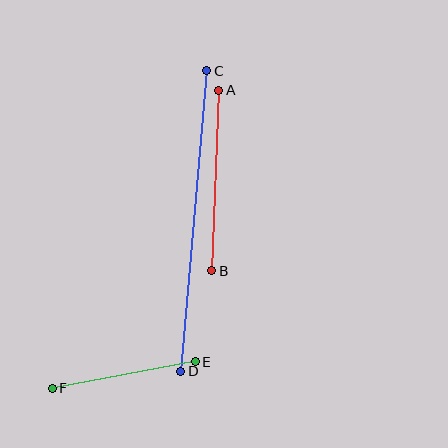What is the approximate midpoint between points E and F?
The midpoint is at approximately (124, 375) pixels.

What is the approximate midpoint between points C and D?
The midpoint is at approximately (194, 221) pixels.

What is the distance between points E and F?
The distance is approximately 146 pixels.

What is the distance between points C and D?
The distance is approximately 301 pixels.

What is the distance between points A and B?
The distance is approximately 181 pixels.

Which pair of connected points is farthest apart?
Points C and D are farthest apart.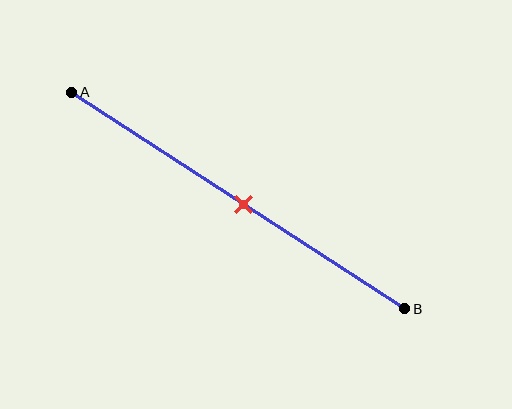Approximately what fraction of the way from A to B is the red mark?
The red mark is approximately 50% of the way from A to B.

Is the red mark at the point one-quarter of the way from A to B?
No, the mark is at about 50% from A, not at the 25% one-quarter point.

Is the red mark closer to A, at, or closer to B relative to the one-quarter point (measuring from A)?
The red mark is closer to point B than the one-quarter point of segment AB.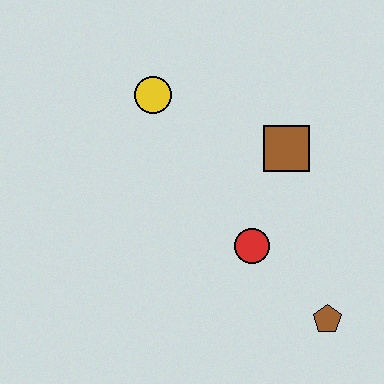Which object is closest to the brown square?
The red circle is closest to the brown square.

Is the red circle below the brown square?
Yes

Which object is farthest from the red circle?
The yellow circle is farthest from the red circle.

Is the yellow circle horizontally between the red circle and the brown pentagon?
No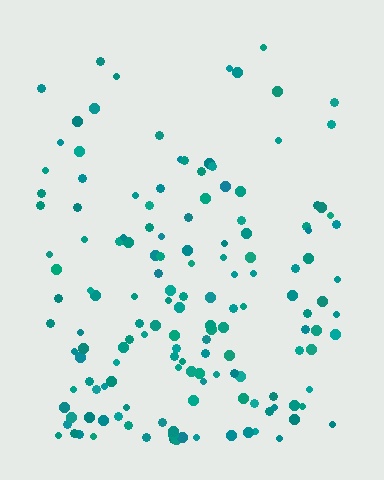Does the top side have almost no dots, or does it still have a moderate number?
Still a moderate number, just noticeably fewer than the bottom.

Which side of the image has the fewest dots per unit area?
The top.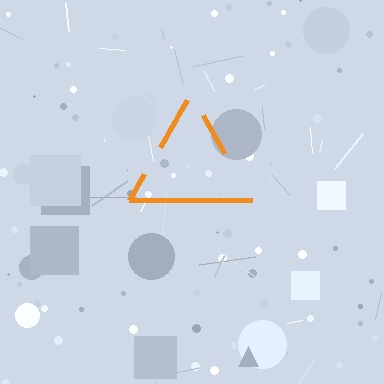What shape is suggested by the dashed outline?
The dashed outline suggests a triangle.